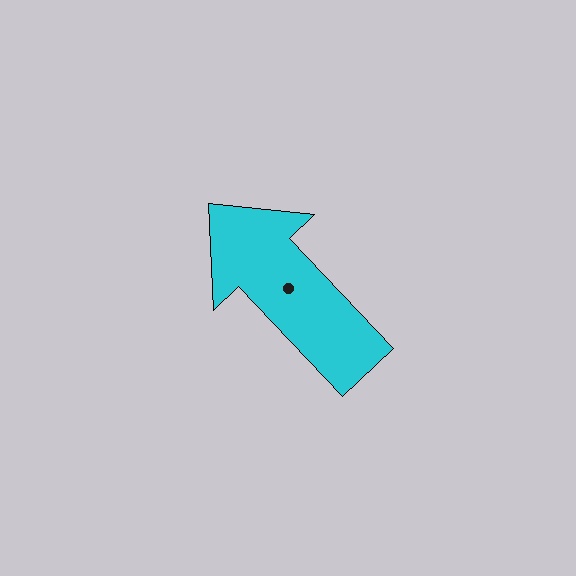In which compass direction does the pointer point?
Northwest.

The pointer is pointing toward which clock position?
Roughly 11 o'clock.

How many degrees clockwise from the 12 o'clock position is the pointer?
Approximately 317 degrees.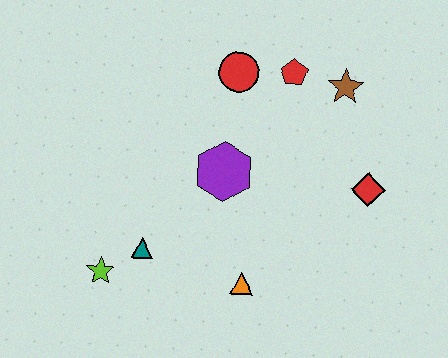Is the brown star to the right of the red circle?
Yes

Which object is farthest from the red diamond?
The lime star is farthest from the red diamond.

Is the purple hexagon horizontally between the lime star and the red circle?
Yes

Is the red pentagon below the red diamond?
No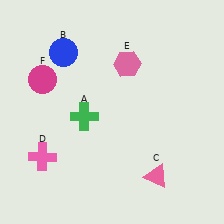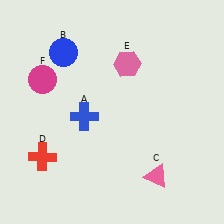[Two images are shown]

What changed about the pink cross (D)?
In Image 1, D is pink. In Image 2, it changed to red.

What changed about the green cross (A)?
In Image 1, A is green. In Image 2, it changed to blue.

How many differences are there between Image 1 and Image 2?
There are 2 differences between the two images.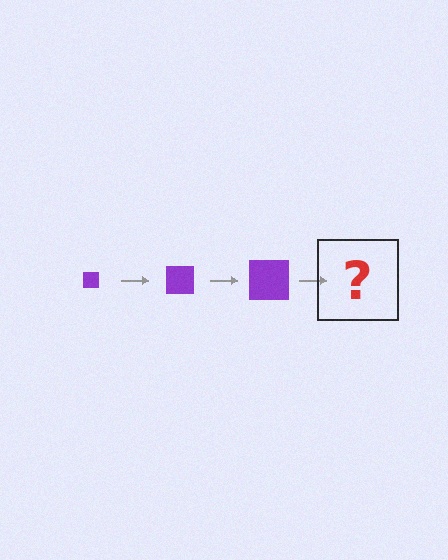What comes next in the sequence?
The next element should be a purple square, larger than the previous one.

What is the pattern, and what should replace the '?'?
The pattern is that the square gets progressively larger each step. The '?' should be a purple square, larger than the previous one.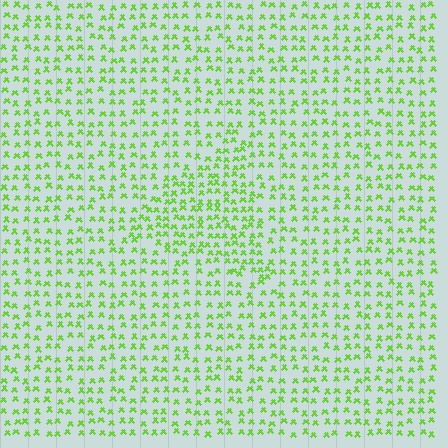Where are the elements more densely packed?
The elements are more densely packed inside the triangle boundary.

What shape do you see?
I see a triangle.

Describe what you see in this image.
The image contains small lime elements arranged at two different densities. A triangle-shaped region is visible where the elements are more densely packed than the surrounding area.